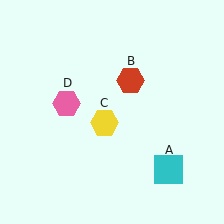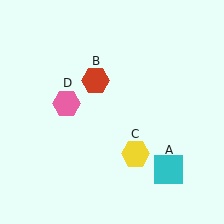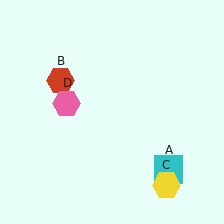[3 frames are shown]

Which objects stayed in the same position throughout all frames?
Cyan square (object A) and pink hexagon (object D) remained stationary.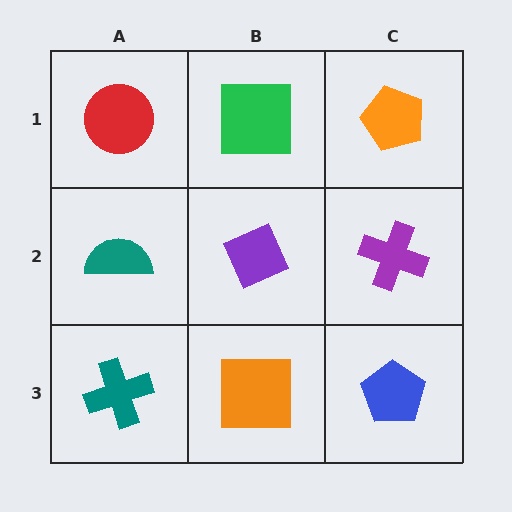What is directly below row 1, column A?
A teal semicircle.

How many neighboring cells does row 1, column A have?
2.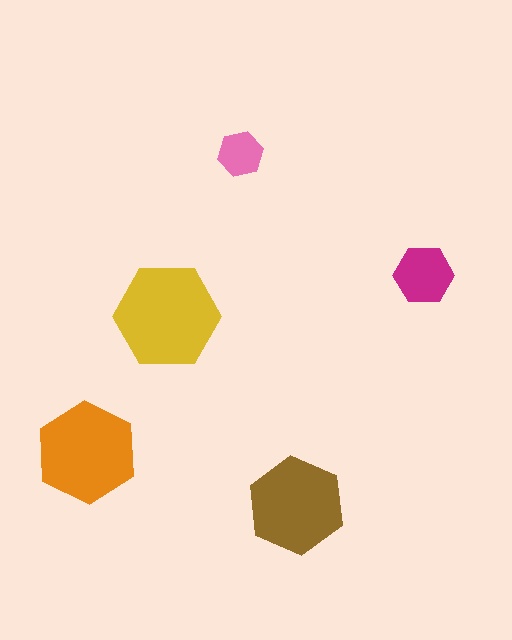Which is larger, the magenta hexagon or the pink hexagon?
The magenta one.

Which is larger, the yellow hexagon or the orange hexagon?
The yellow one.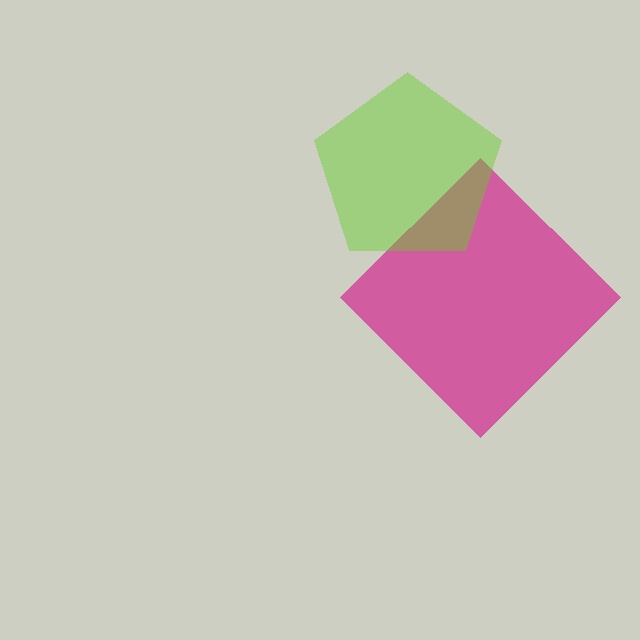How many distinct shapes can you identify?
There are 2 distinct shapes: a magenta diamond, a lime pentagon.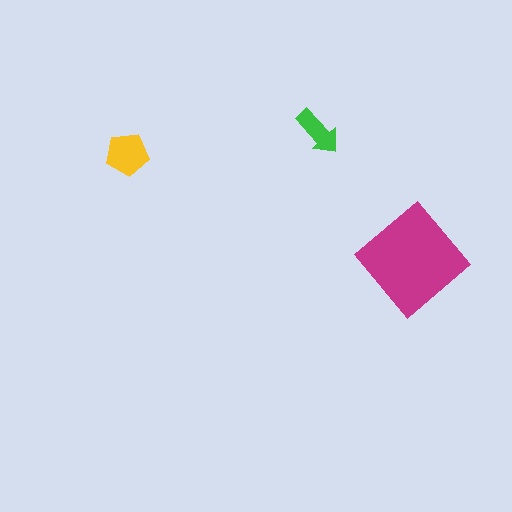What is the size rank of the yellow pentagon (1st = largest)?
2nd.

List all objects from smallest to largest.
The green arrow, the yellow pentagon, the magenta diamond.